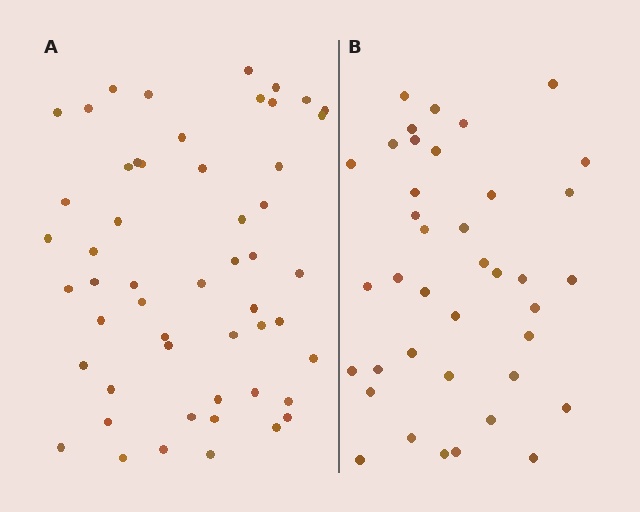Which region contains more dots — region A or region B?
Region A (the left region) has more dots.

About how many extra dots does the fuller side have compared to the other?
Region A has approximately 15 more dots than region B.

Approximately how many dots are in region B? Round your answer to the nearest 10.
About 40 dots. (The exact count is 39, which rounds to 40.)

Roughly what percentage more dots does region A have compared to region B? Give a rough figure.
About 35% more.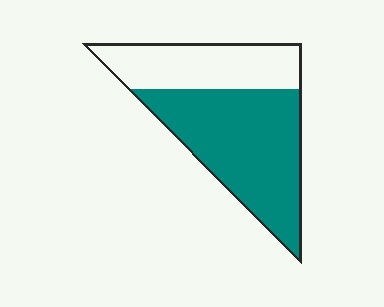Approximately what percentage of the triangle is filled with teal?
Approximately 65%.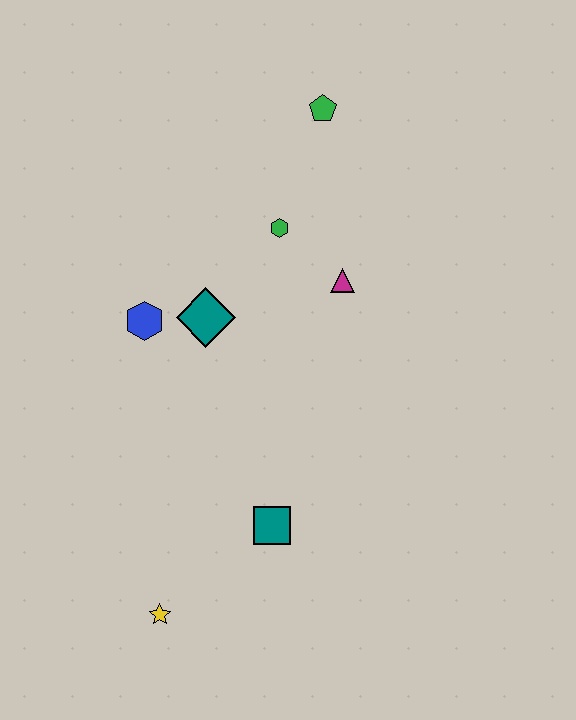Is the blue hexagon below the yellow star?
No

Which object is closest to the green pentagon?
The green hexagon is closest to the green pentagon.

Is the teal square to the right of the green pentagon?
No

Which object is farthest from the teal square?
The green pentagon is farthest from the teal square.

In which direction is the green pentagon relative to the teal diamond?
The green pentagon is above the teal diamond.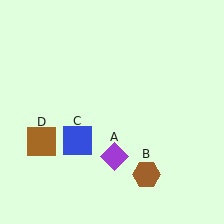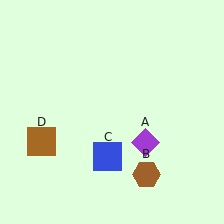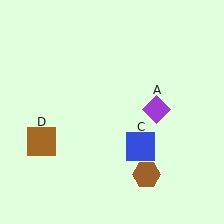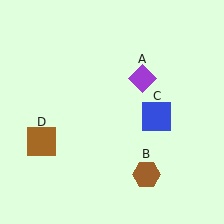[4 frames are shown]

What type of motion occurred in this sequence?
The purple diamond (object A), blue square (object C) rotated counterclockwise around the center of the scene.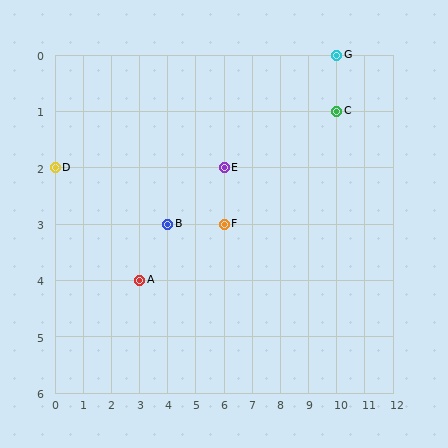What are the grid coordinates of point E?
Point E is at grid coordinates (6, 2).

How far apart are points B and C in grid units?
Points B and C are 6 columns and 2 rows apart (about 6.3 grid units diagonally).